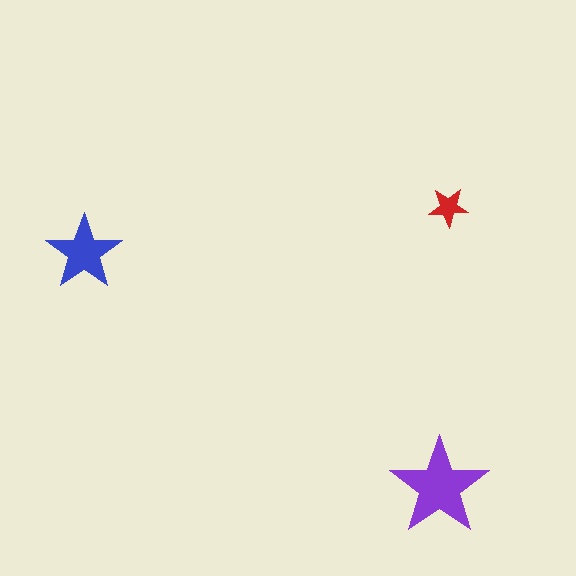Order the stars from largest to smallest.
the purple one, the blue one, the red one.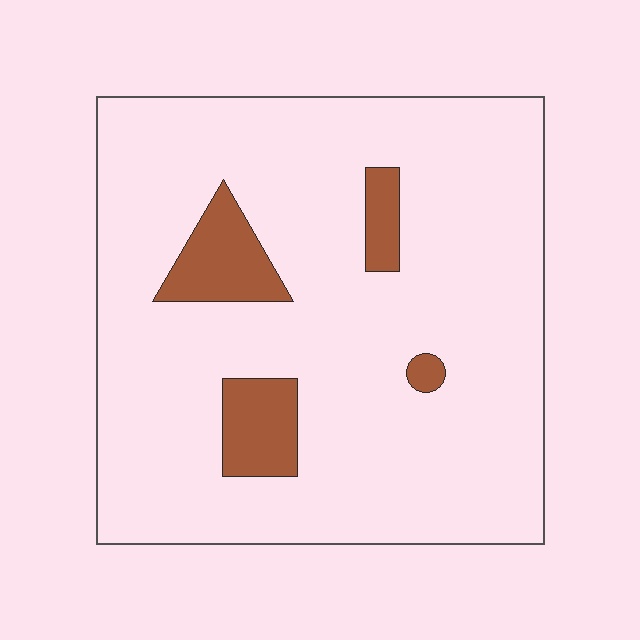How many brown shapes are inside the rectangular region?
4.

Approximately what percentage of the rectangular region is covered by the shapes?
Approximately 10%.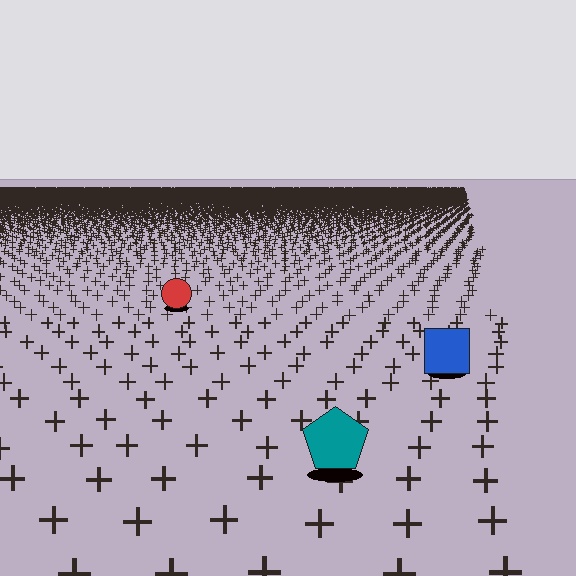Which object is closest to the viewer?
The teal pentagon is closest. The texture marks near it are larger and more spread out.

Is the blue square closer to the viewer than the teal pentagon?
No. The teal pentagon is closer — you can tell from the texture gradient: the ground texture is coarser near it.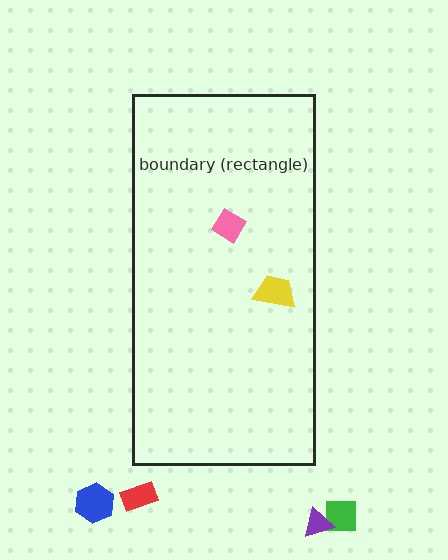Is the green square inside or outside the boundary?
Outside.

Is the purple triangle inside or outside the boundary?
Outside.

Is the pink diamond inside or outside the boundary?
Inside.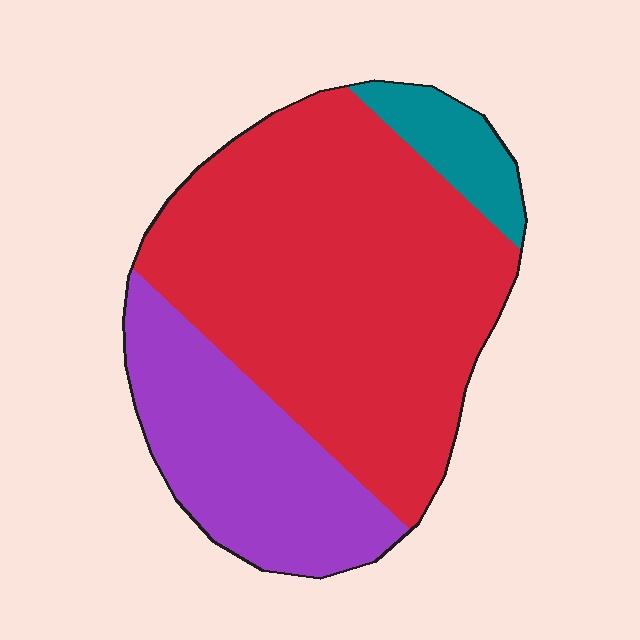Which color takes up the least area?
Teal, at roughly 10%.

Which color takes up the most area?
Red, at roughly 65%.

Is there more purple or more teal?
Purple.